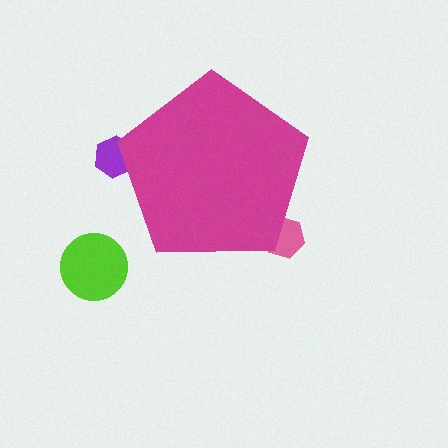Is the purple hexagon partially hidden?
Yes, the purple hexagon is partially hidden behind the magenta pentagon.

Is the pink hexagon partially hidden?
Yes, the pink hexagon is partially hidden behind the magenta pentagon.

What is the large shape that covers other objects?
A magenta pentagon.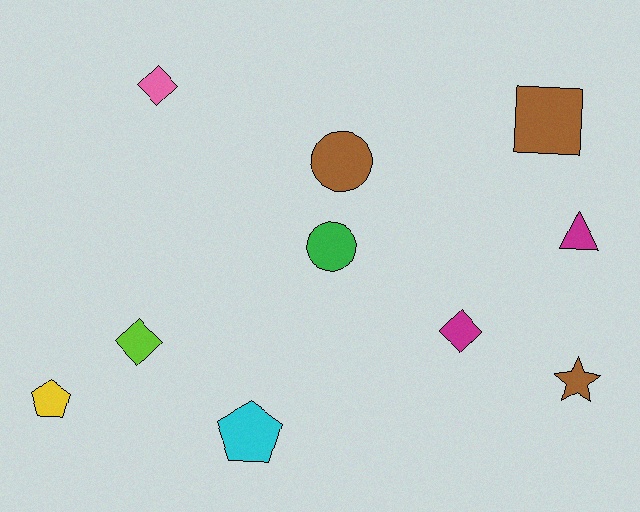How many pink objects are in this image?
There is 1 pink object.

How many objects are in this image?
There are 10 objects.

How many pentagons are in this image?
There are 2 pentagons.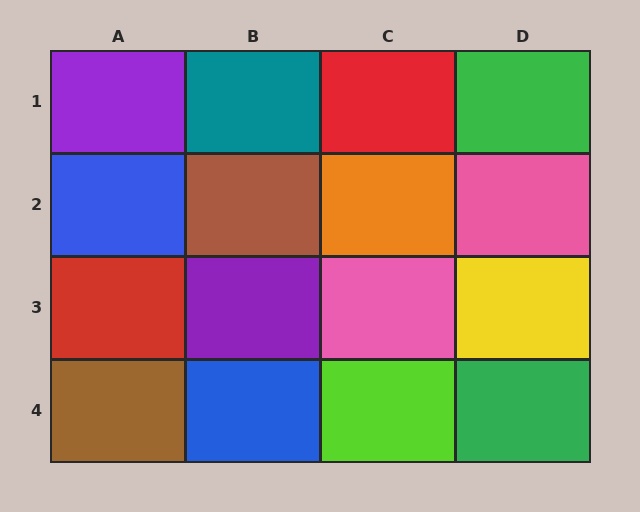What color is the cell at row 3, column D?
Yellow.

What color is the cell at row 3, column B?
Purple.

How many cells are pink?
2 cells are pink.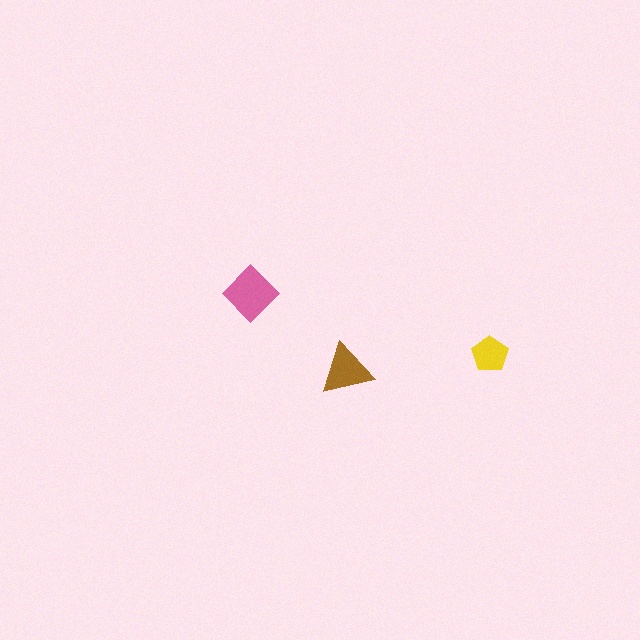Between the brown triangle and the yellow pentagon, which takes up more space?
The brown triangle.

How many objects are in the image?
There are 3 objects in the image.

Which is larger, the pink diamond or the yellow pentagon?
The pink diamond.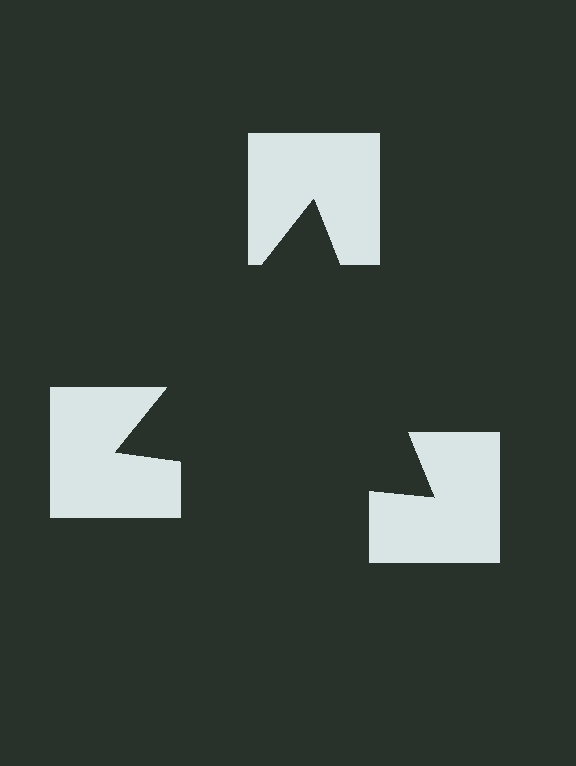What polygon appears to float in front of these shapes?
An illusory triangle — its edges are inferred from the aligned wedge cuts in the notched squares, not physically drawn.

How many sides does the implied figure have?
3 sides.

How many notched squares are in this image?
There are 3 — one at each vertex of the illusory triangle.